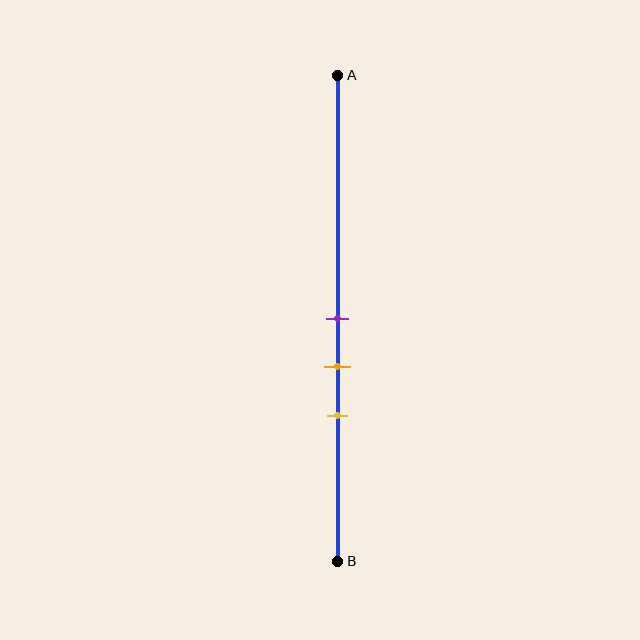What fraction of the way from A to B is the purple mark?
The purple mark is approximately 50% (0.5) of the way from A to B.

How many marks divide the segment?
There are 3 marks dividing the segment.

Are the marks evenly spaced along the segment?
Yes, the marks are approximately evenly spaced.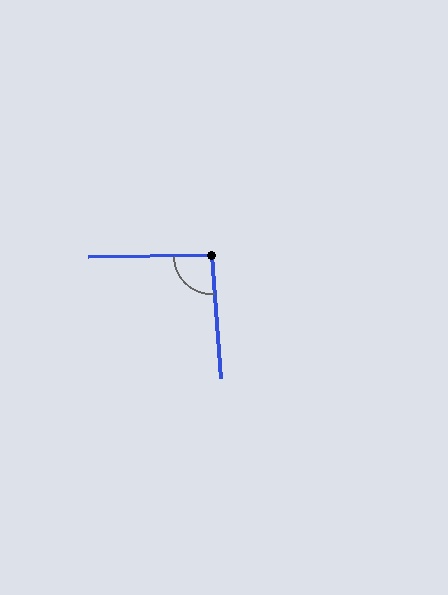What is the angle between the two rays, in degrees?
Approximately 94 degrees.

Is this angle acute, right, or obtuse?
It is approximately a right angle.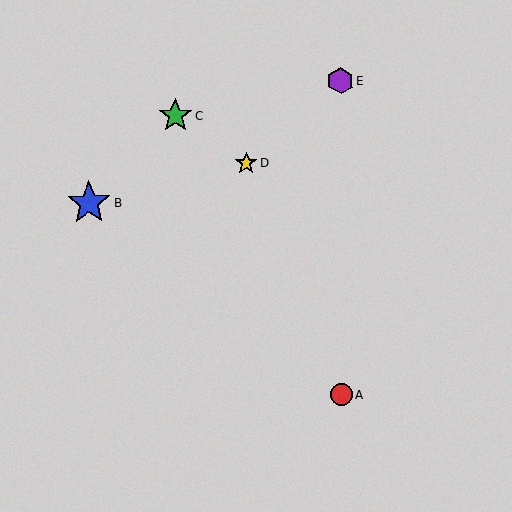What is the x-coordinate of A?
Object A is at x≈342.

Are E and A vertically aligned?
Yes, both are at x≈341.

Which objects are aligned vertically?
Objects A, E are aligned vertically.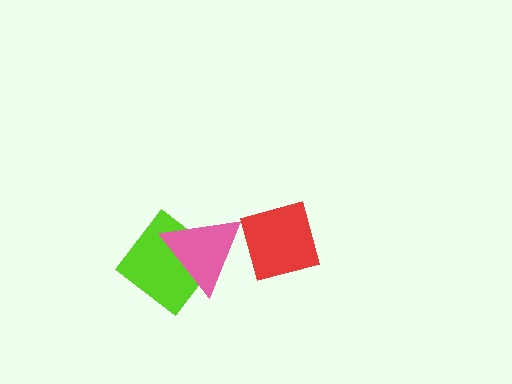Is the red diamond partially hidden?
No, no other shape covers it.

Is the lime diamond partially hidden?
Yes, it is partially covered by another shape.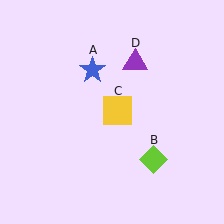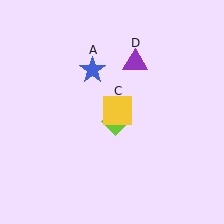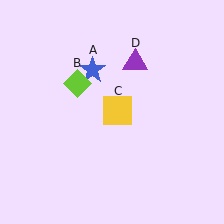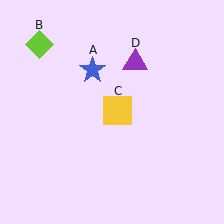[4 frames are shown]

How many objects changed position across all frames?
1 object changed position: lime diamond (object B).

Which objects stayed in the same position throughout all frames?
Blue star (object A) and yellow square (object C) and purple triangle (object D) remained stationary.